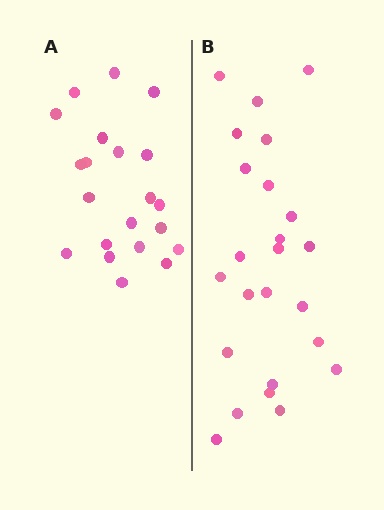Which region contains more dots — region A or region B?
Region B (the right region) has more dots.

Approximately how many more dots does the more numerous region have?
Region B has just a few more — roughly 2 or 3 more dots than region A.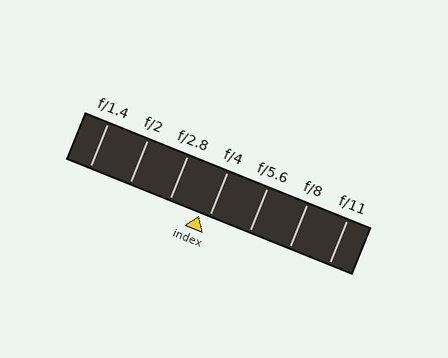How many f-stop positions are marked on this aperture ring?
There are 7 f-stop positions marked.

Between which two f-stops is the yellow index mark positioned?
The index mark is between f/2.8 and f/4.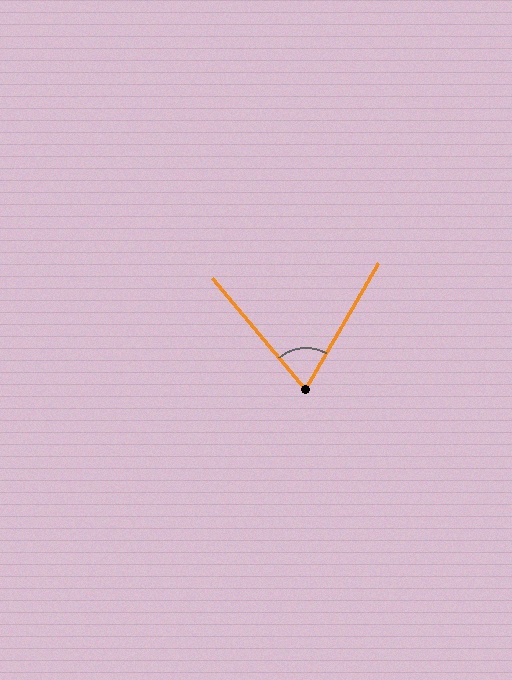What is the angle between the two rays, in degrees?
Approximately 71 degrees.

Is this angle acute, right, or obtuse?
It is acute.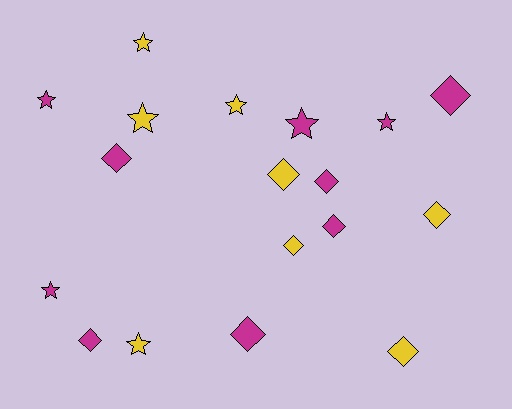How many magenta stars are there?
There are 4 magenta stars.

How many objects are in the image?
There are 18 objects.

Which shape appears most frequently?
Diamond, with 10 objects.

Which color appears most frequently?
Magenta, with 10 objects.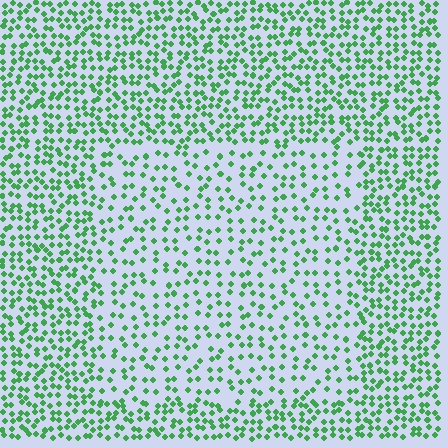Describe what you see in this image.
The image contains small green elements arranged at two different densities. A rectangle-shaped region is visible where the elements are less densely packed than the surrounding area.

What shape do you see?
I see a rectangle.